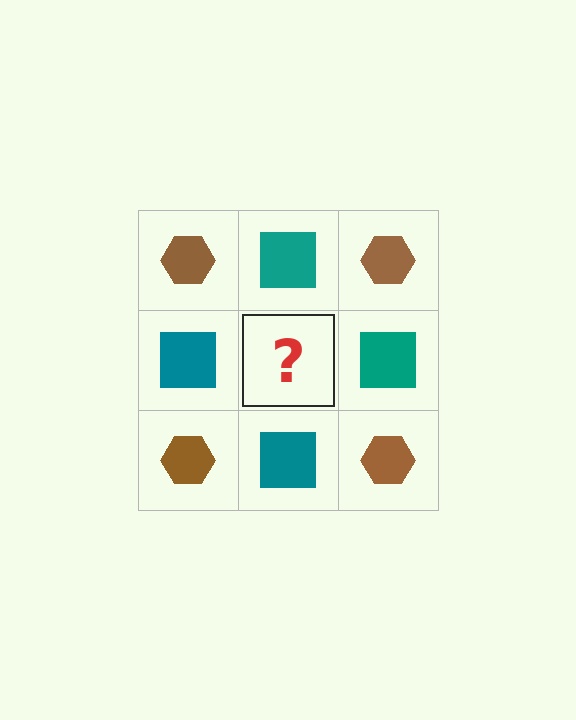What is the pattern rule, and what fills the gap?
The rule is that it alternates brown hexagon and teal square in a checkerboard pattern. The gap should be filled with a brown hexagon.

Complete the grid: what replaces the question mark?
The question mark should be replaced with a brown hexagon.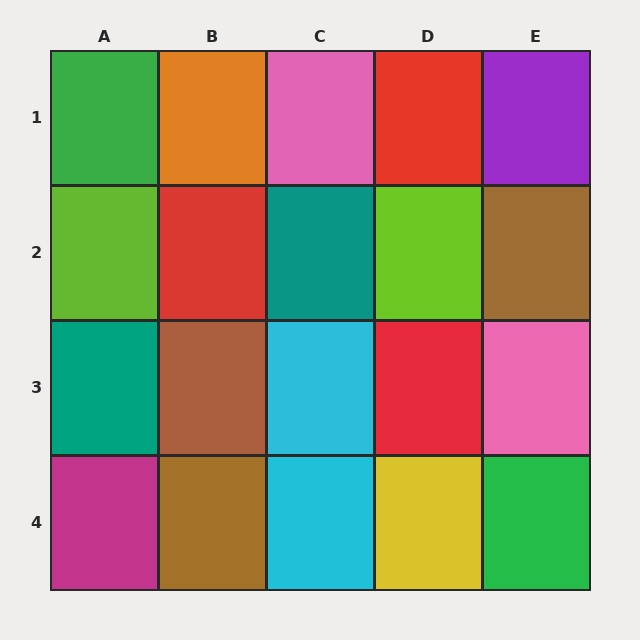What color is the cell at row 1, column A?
Green.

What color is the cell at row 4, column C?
Cyan.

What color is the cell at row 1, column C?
Pink.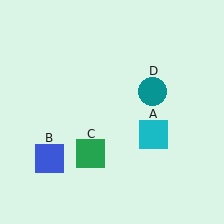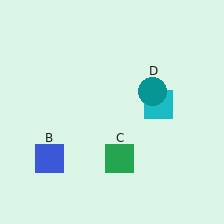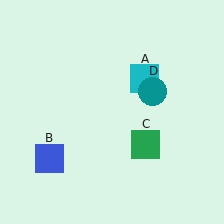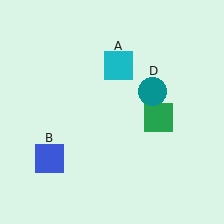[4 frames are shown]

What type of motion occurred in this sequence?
The cyan square (object A), green square (object C) rotated counterclockwise around the center of the scene.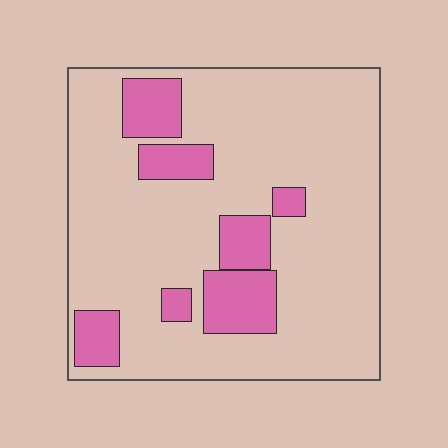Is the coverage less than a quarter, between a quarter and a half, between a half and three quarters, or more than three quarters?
Less than a quarter.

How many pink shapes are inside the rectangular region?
7.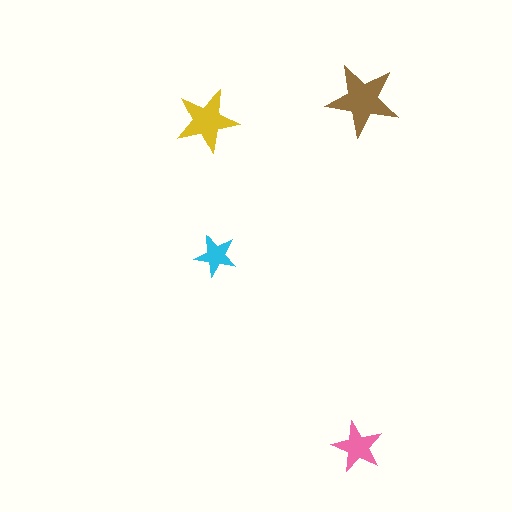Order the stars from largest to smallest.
the brown one, the yellow one, the pink one, the cyan one.